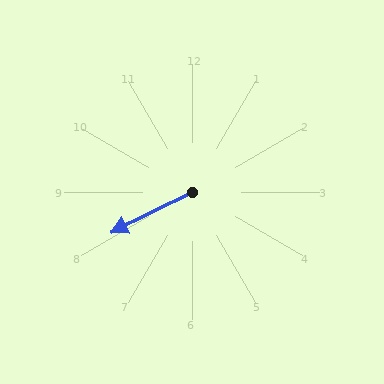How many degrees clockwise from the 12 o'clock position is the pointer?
Approximately 244 degrees.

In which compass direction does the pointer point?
Southwest.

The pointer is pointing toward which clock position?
Roughly 8 o'clock.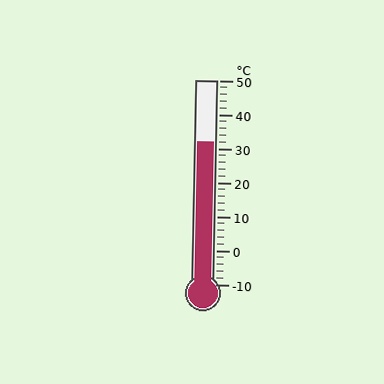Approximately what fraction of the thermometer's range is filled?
The thermometer is filled to approximately 70% of its range.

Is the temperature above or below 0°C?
The temperature is above 0°C.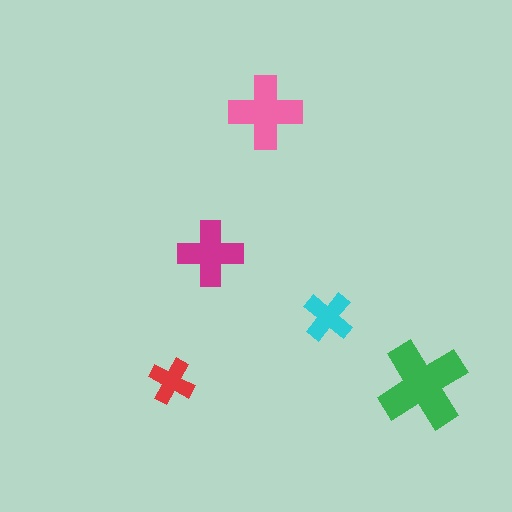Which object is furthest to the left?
The red cross is leftmost.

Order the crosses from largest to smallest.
the green one, the pink one, the magenta one, the cyan one, the red one.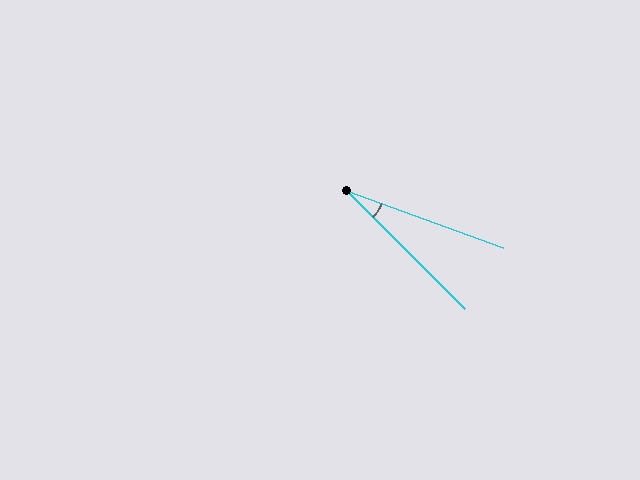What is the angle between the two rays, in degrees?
Approximately 25 degrees.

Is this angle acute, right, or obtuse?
It is acute.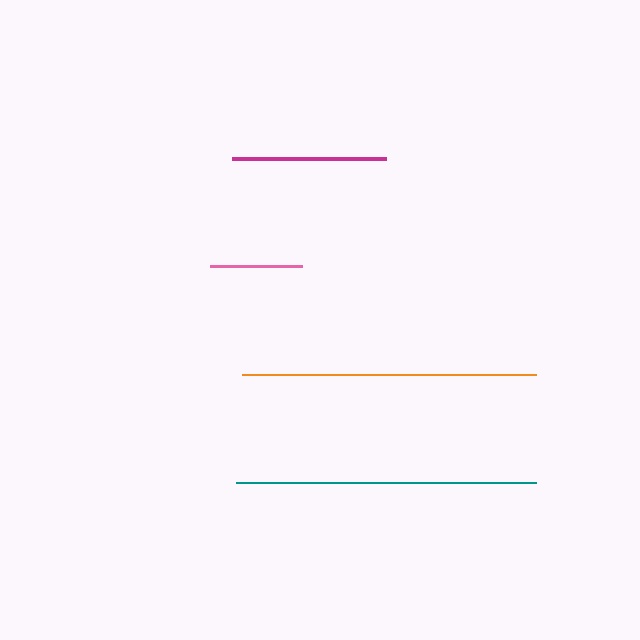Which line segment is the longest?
The teal line is the longest at approximately 300 pixels.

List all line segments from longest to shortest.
From longest to shortest: teal, orange, magenta, pink.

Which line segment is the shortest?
The pink line is the shortest at approximately 93 pixels.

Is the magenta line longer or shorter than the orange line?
The orange line is longer than the magenta line.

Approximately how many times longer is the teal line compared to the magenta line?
The teal line is approximately 1.9 times the length of the magenta line.